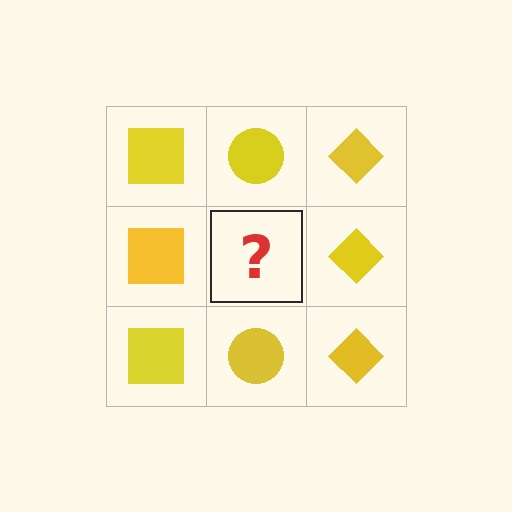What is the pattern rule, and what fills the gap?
The rule is that each column has a consistent shape. The gap should be filled with a yellow circle.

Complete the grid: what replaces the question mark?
The question mark should be replaced with a yellow circle.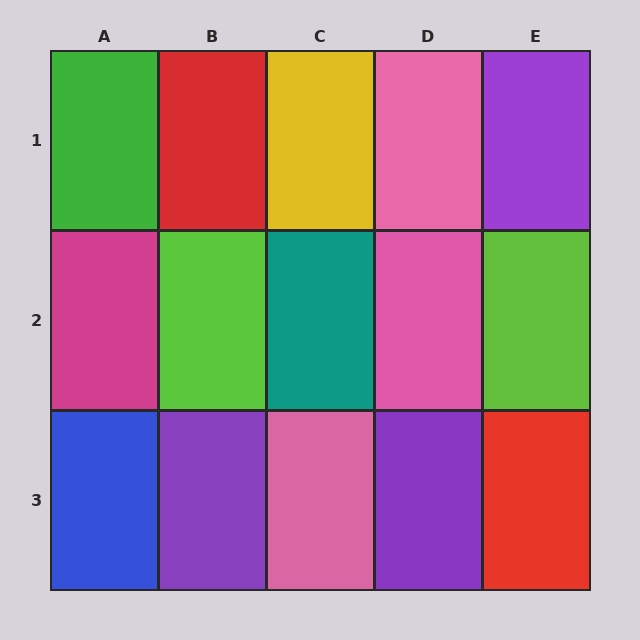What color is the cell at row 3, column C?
Pink.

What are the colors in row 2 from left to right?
Magenta, lime, teal, pink, lime.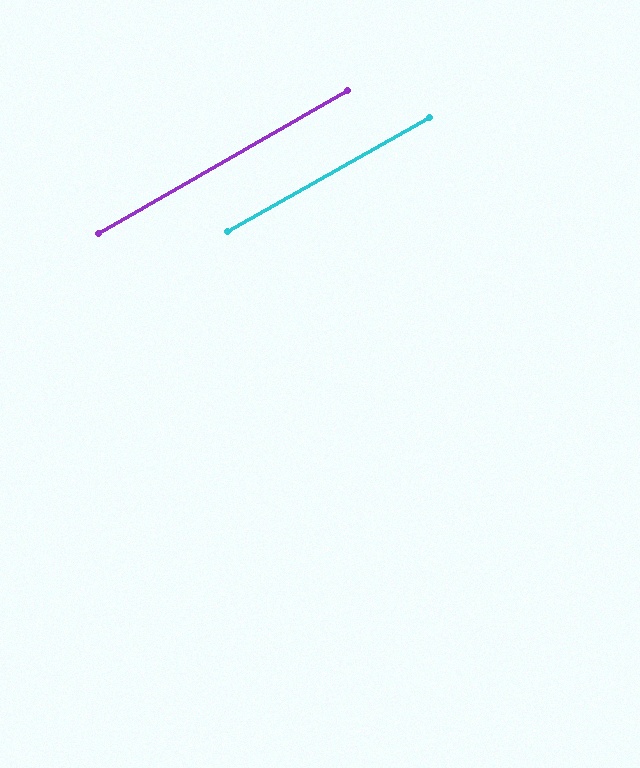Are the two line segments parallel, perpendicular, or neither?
Parallel — their directions differ by only 0.3°.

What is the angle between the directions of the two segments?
Approximately 0 degrees.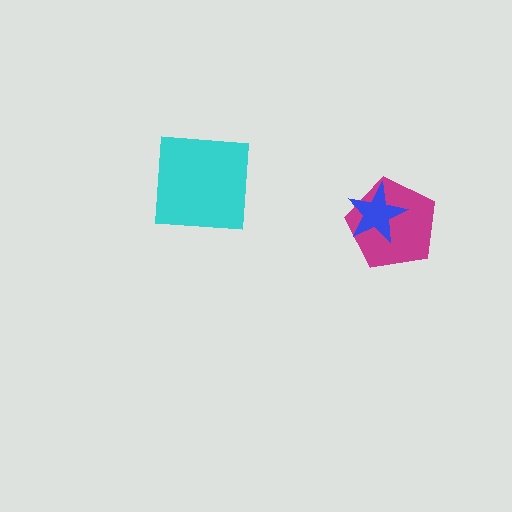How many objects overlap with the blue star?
1 object overlaps with the blue star.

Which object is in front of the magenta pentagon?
The blue star is in front of the magenta pentagon.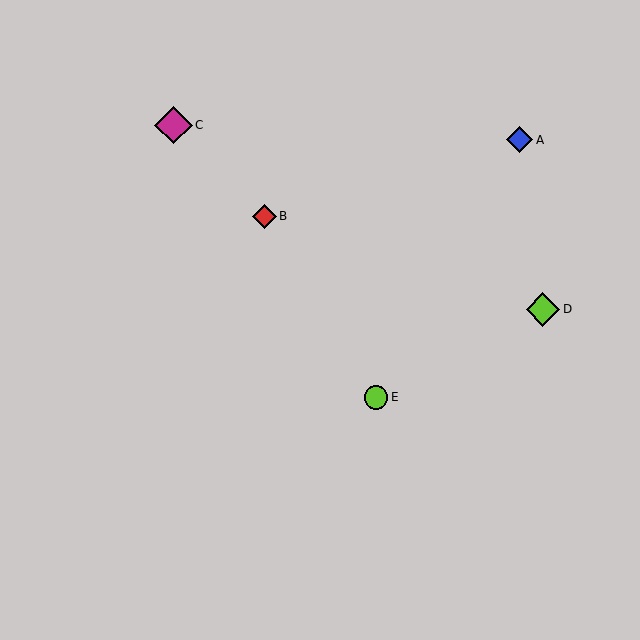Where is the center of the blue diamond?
The center of the blue diamond is at (520, 140).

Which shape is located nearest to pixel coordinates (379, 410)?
The lime circle (labeled E) at (376, 397) is nearest to that location.